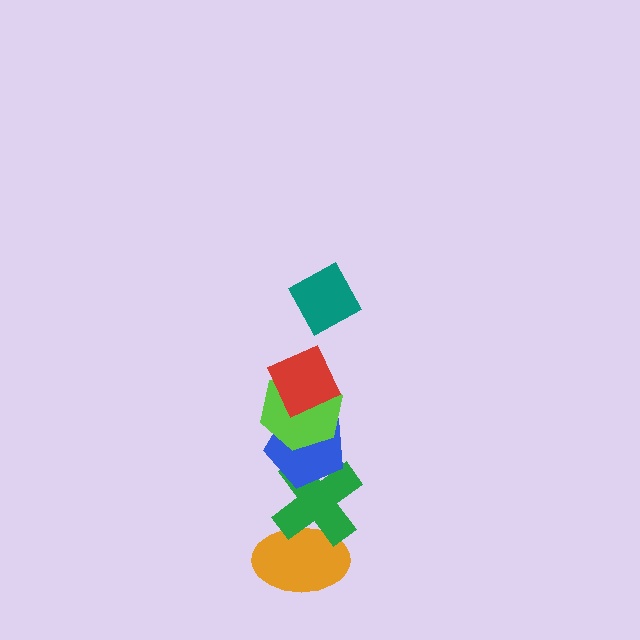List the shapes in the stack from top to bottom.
From top to bottom: the teal diamond, the red diamond, the lime hexagon, the blue pentagon, the green cross, the orange ellipse.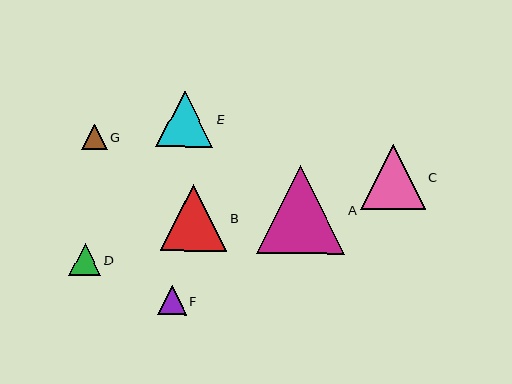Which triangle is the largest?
Triangle A is the largest with a size of approximately 89 pixels.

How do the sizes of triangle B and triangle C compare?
Triangle B and triangle C are approximately the same size.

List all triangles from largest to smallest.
From largest to smallest: A, B, C, E, D, F, G.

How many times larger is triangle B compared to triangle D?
Triangle B is approximately 2.1 times the size of triangle D.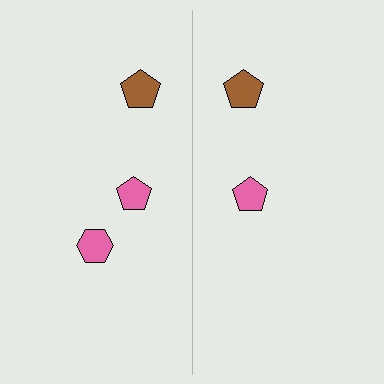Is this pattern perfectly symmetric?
No, the pattern is not perfectly symmetric. A pink hexagon is missing from the right side.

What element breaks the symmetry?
A pink hexagon is missing from the right side.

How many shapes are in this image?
There are 5 shapes in this image.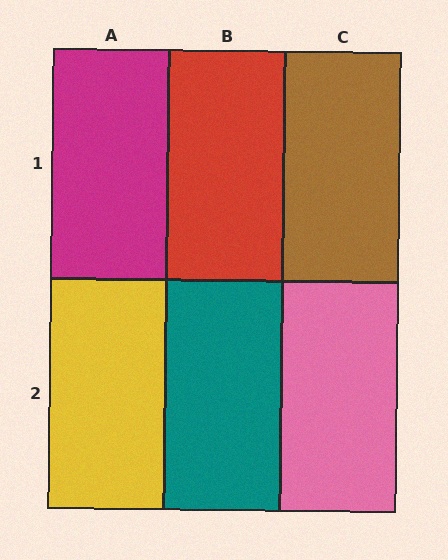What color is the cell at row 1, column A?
Magenta.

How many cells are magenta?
1 cell is magenta.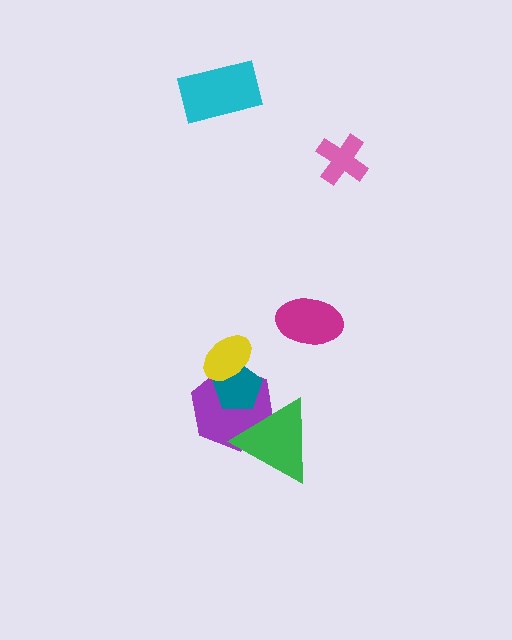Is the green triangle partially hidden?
Yes, it is partially covered by another shape.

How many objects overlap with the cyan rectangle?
0 objects overlap with the cyan rectangle.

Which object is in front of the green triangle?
The teal pentagon is in front of the green triangle.